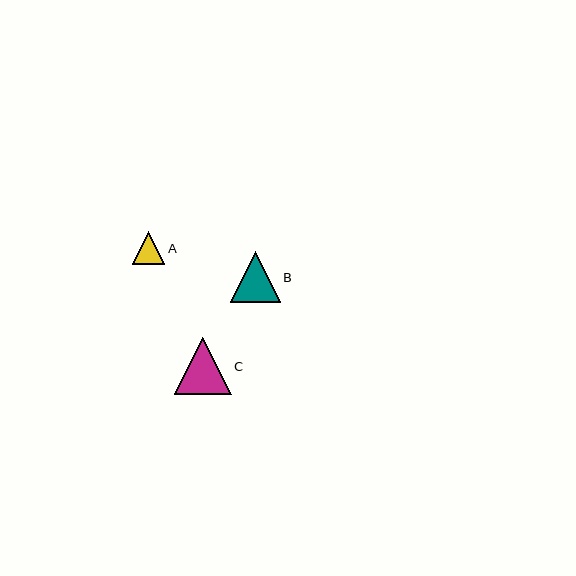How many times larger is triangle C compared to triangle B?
Triangle C is approximately 1.1 times the size of triangle B.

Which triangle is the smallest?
Triangle A is the smallest with a size of approximately 33 pixels.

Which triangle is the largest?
Triangle C is the largest with a size of approximately 57 pixels.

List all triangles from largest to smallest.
From largest to smallest: C, B, A.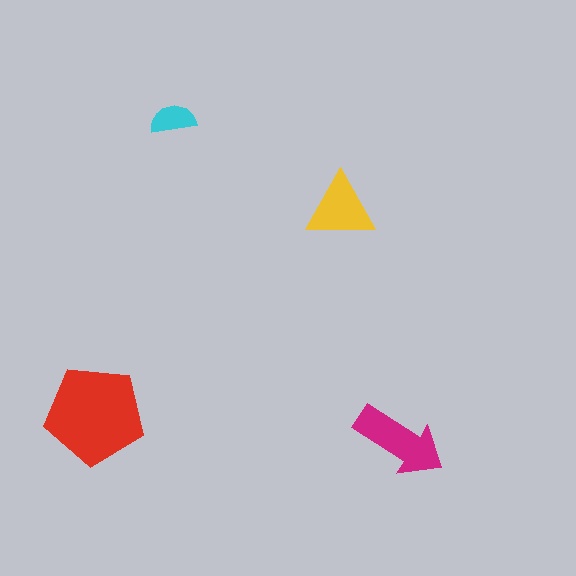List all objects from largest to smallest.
The red pentagon, the magenta arrow, the yellow triangle, the cyan semicircle.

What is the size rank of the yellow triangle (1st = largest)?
3rd.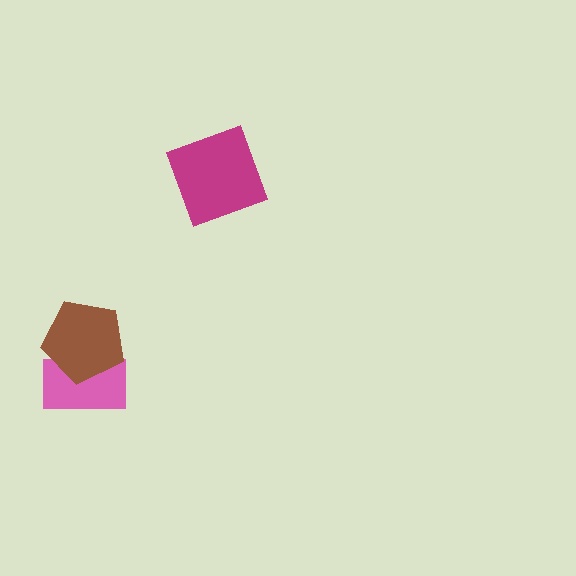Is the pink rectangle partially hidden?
Yes, it is partially covered by another shape.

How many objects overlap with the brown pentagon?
1 object overlaps with the brown pentagon.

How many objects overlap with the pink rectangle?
1 object overlaps with the pink rectangle.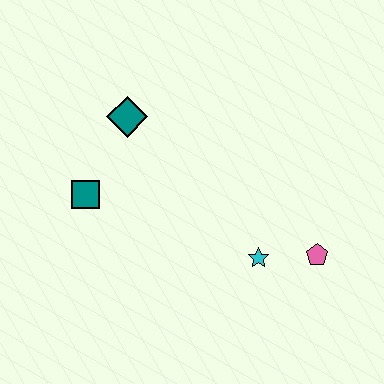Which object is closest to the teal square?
The teal diamond is closest to the teal square.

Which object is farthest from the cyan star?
The teal diamond is farthest from the cyan star.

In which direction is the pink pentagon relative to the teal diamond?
The pink pentagon is to the right of the teal diamond.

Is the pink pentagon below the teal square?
Yes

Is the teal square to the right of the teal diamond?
No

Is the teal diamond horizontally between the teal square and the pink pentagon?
Yes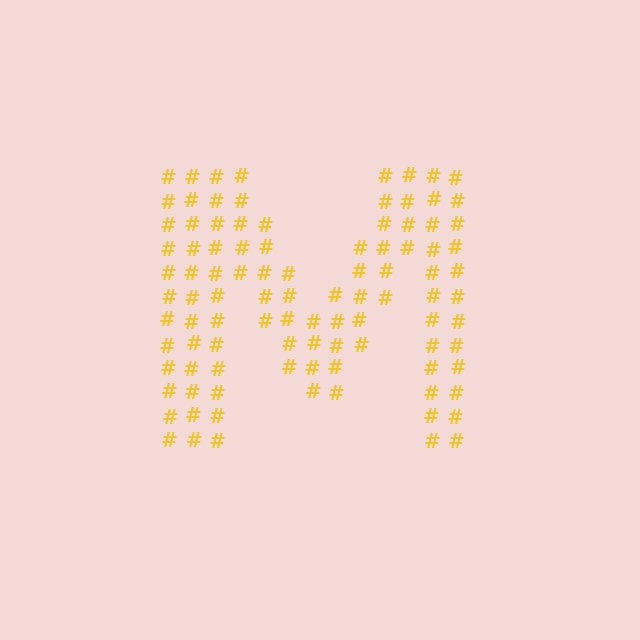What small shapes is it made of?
It is made of small hash symbols.